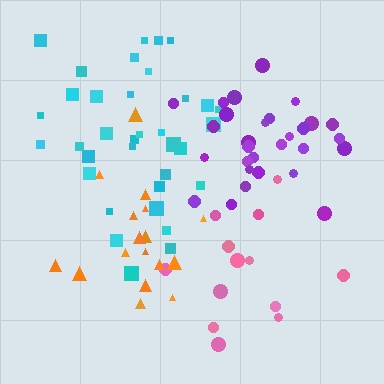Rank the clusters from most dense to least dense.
orange, cyan, purple, pink.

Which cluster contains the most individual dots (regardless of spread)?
Cyan (35).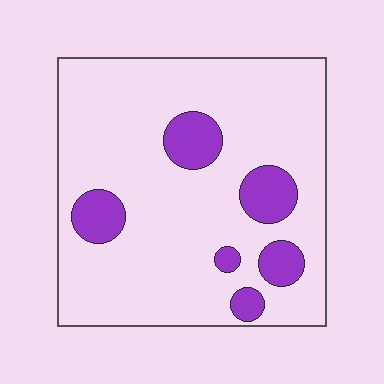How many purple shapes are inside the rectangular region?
6.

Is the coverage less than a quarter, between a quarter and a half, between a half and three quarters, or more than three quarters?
Less than a quarter.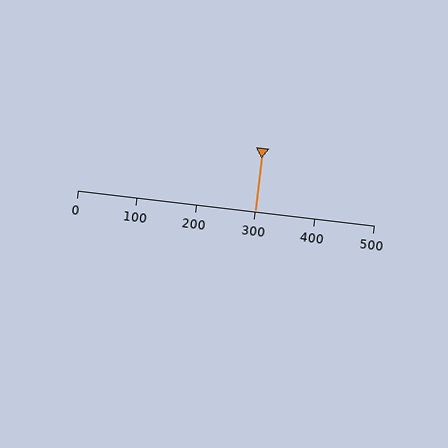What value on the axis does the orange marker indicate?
The marker indicates approximately 300.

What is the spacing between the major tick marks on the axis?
The major ticks are spaced 100 apart.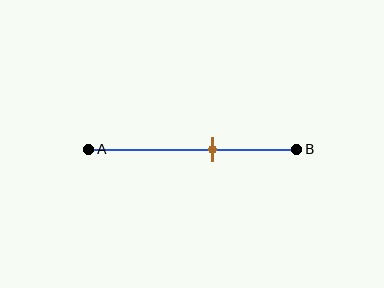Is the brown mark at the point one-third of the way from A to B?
No, the mark is at about 60% from A, not at the 33% one-third point.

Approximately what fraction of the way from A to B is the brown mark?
The brown mark is approximately 60% of the way from A to B.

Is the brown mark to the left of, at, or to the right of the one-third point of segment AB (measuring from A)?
The brown mark is to the right of the one-third point of segment AB.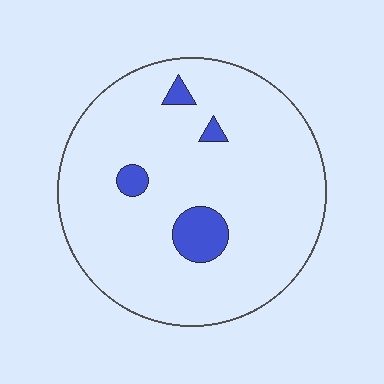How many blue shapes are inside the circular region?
4.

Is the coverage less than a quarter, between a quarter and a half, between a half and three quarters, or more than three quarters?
Less than a quarter.